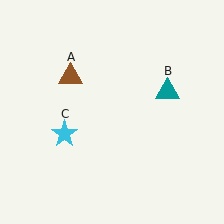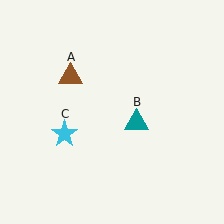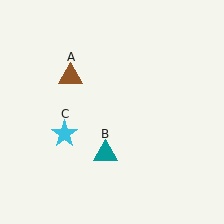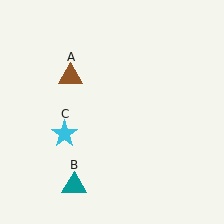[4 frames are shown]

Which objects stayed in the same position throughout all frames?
Brown triangle (object A) and cyan star (object C) remained stationary.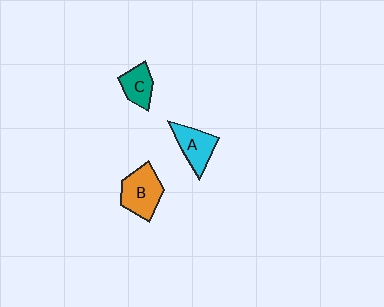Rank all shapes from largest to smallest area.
From largest to smallest: B (orange), A (cyan), C (teal).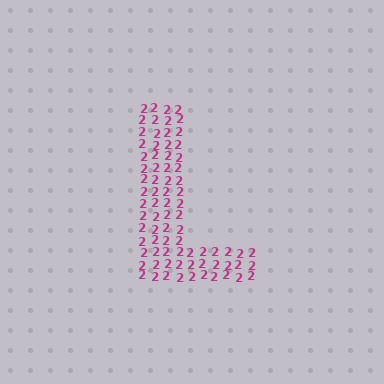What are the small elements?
The small elements are digit 2's.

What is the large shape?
The large shape is the letter L.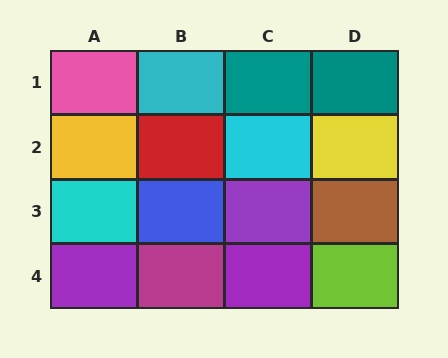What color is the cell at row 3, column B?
Blue.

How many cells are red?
1 cell is red.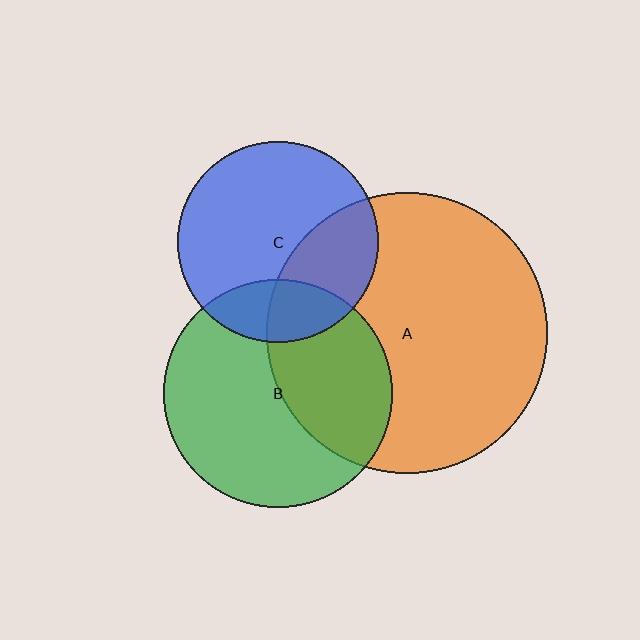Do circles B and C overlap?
Yes.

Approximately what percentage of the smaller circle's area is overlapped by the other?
Approximately 20%.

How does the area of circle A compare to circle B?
Approximately 1.5 times.